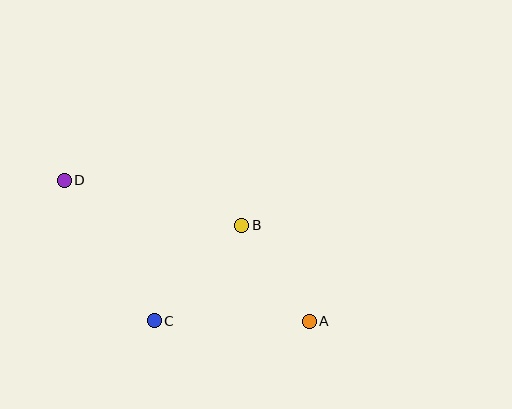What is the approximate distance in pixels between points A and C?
The distance between A and C is approximately 155 pixels.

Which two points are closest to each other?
Points A and B are closest to each other.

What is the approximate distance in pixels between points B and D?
The distance between B and D is approximately 183 pixels.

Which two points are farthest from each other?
Points A and D are farthest from each other.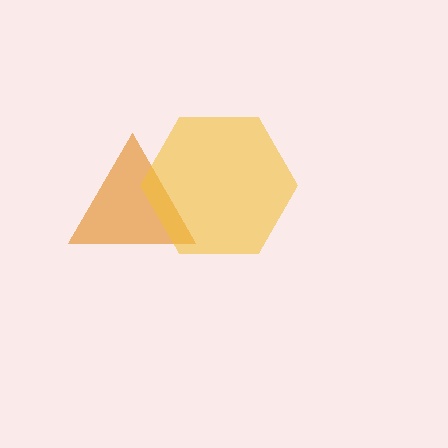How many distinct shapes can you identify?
There are 2 distinct shapes: an orange triangle, a yellow hexagon.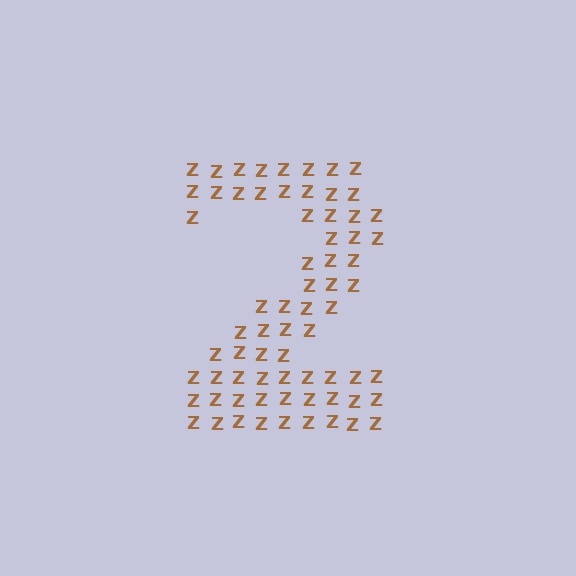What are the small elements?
The small elements are letter Z's.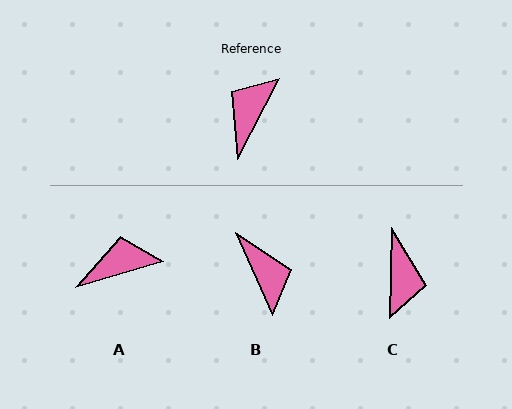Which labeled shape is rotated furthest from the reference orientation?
C, about 154 degrees away.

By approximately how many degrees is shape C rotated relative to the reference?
Approximately 154 degrees clockwise.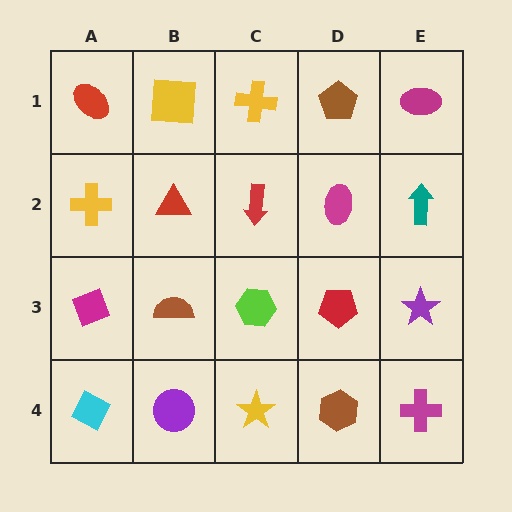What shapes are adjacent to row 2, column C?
A yellow cross (row 1, column C), a lime hexagon (row 3, column C), a red triangle (row 2, column B), a magenta ellipse (row 2, column D).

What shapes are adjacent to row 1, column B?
A red triangle (row 2, column B), a red ellipse (row 1, column A), a yellow cross (row 1, column C).